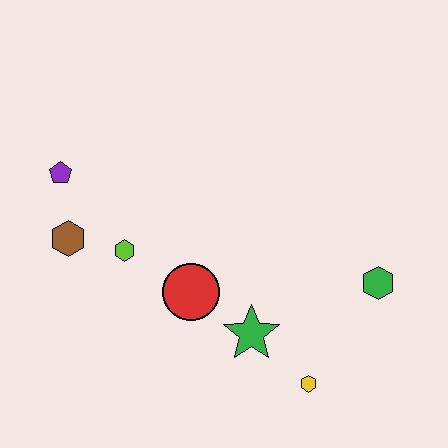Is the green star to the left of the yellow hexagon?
Yes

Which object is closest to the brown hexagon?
The lime hexagon is closest to the brown hexagon.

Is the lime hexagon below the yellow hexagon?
No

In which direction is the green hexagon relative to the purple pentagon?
The green hexagon is to the right of the purple pentagon.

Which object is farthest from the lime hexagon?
The green hexagon is farthest from the lime hexagon.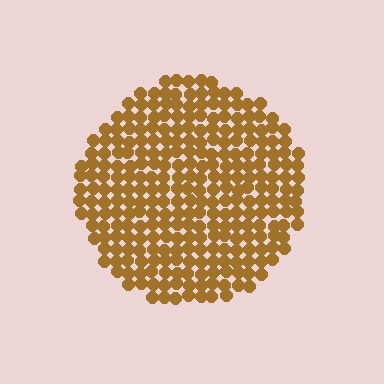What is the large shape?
The large shape is a circle.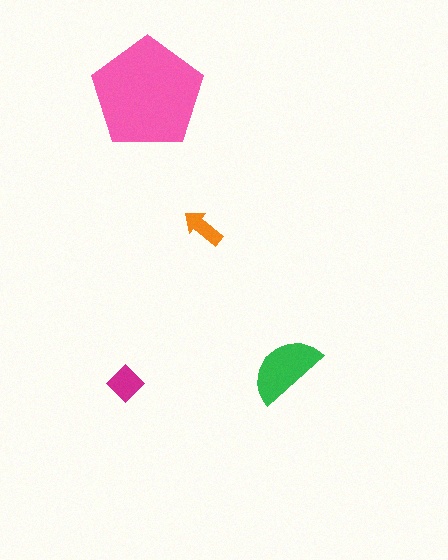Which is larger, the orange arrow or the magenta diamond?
The magenta diamond.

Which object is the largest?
The pink pentagon.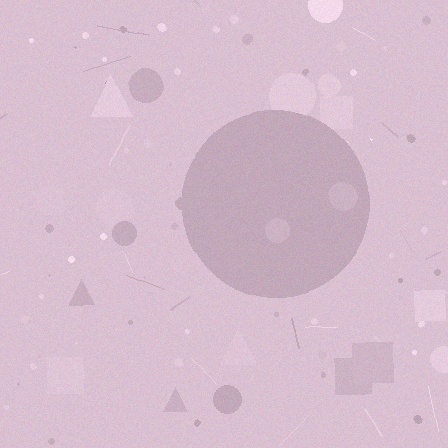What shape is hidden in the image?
A circle is hidden in the image.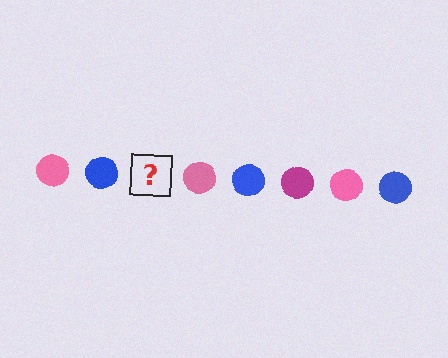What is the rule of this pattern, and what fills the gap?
The rule is that the pattern cycles through pink, blue, magenta circles. The gap should be filled with a magenta circle.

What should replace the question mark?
The question mark should be replaced with a magenta circle.